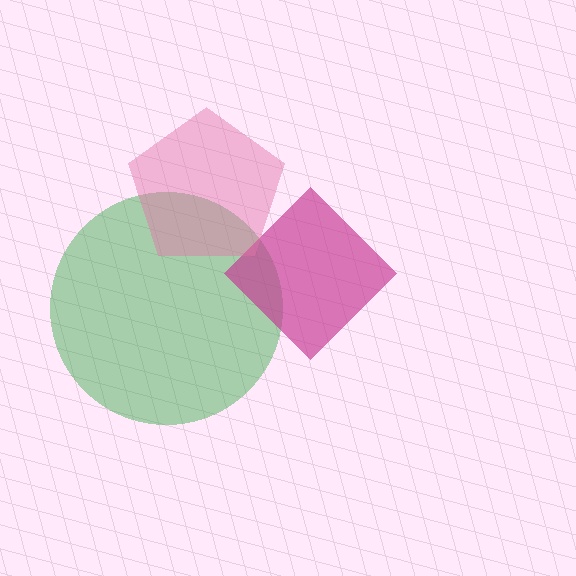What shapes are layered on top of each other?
The layered shapes are: a green circle, a magenta diamond, a pink pentagon.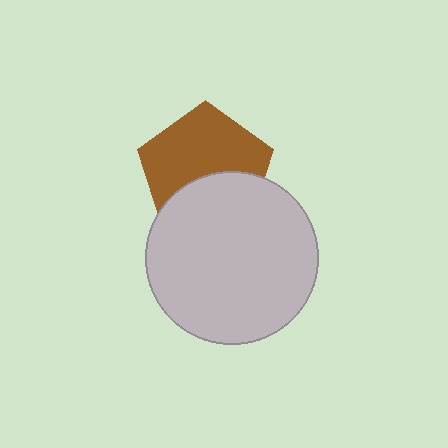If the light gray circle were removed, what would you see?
You would see the complete brown pentagon.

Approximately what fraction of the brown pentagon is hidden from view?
Roughly 40% of the brown pentagon is hidden behind the light gray circle.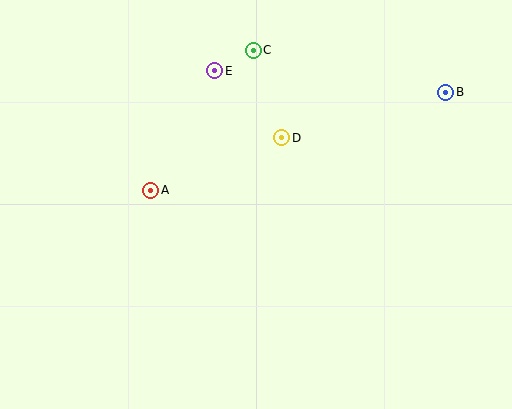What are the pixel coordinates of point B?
Point B is at (446, 92).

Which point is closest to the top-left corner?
Point E is closest to the top-left corner.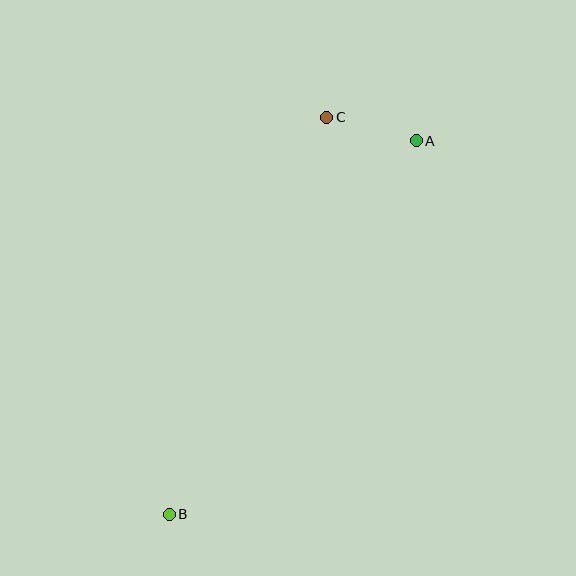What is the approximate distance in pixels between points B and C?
The distance between B and C is approximately 427 pixels.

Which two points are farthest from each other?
Points A and B are farthest from each other.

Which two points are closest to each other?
Points A and C are closest to each other.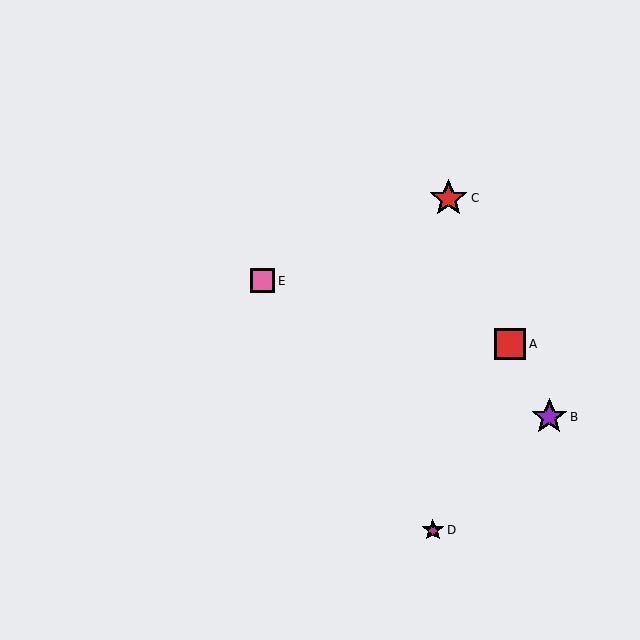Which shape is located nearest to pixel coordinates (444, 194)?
The red star (labeled C) at (449, 198) is nearest to that location.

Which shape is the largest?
The red star (labeled C) is the largest.